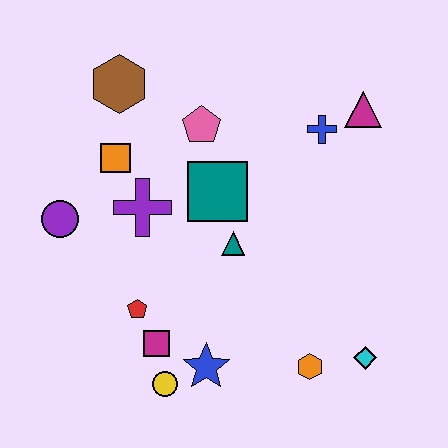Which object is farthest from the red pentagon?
The magenta triangle is farthest from the red pentagon.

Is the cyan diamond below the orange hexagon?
No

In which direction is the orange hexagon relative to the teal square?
The orange hexagon is below the teal square.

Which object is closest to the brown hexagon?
The orange square is closest to the brown hexagon.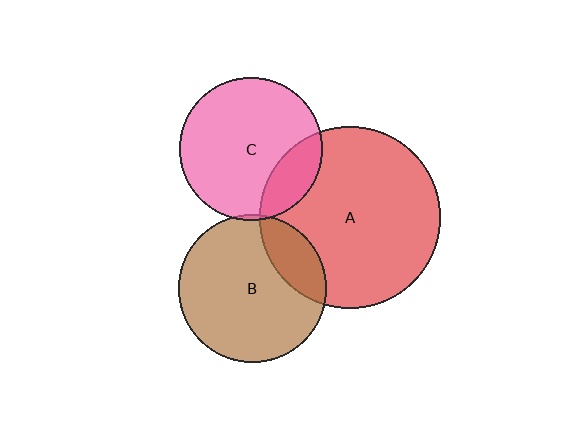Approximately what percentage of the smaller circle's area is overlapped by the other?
Approximately 20%.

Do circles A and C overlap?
Yes.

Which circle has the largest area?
Circle A (red).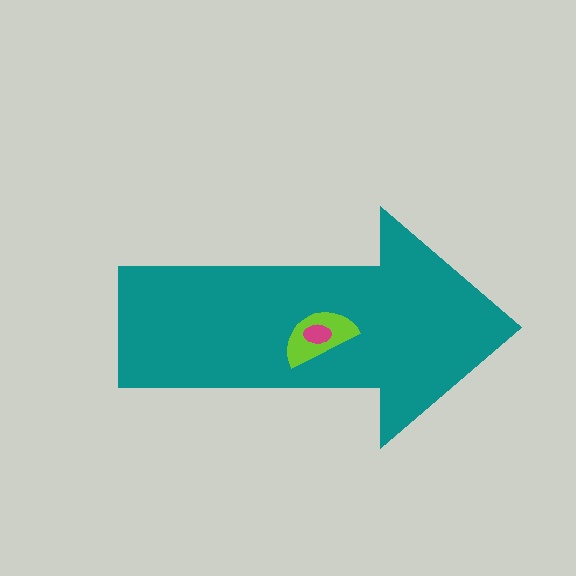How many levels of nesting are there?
3.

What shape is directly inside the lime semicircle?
The magenta ellipse.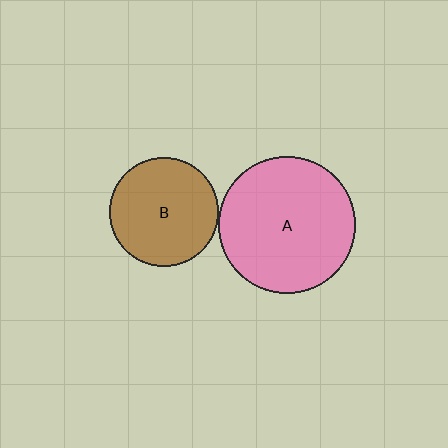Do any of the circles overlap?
No, none of the circles overlap.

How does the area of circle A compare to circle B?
Approximately 1.6 times.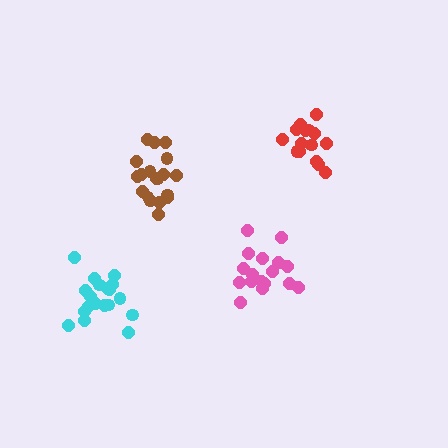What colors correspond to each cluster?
The clusters are colored: pink, brown, red, cyan.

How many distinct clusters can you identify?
There are 4 distinct clusters.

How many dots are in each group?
Group 1: 17 dots, Group 2: 19 dots, Group 3: 15 dots, Group 4: 19 dots (70 total).